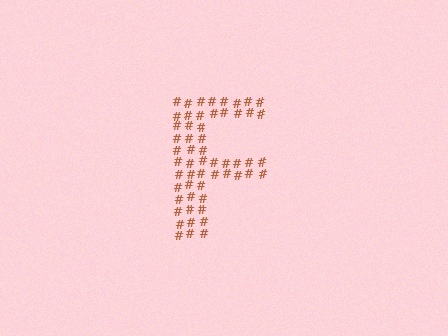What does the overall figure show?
The overall figure shows the letter F.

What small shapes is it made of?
It is made of small hash symbols.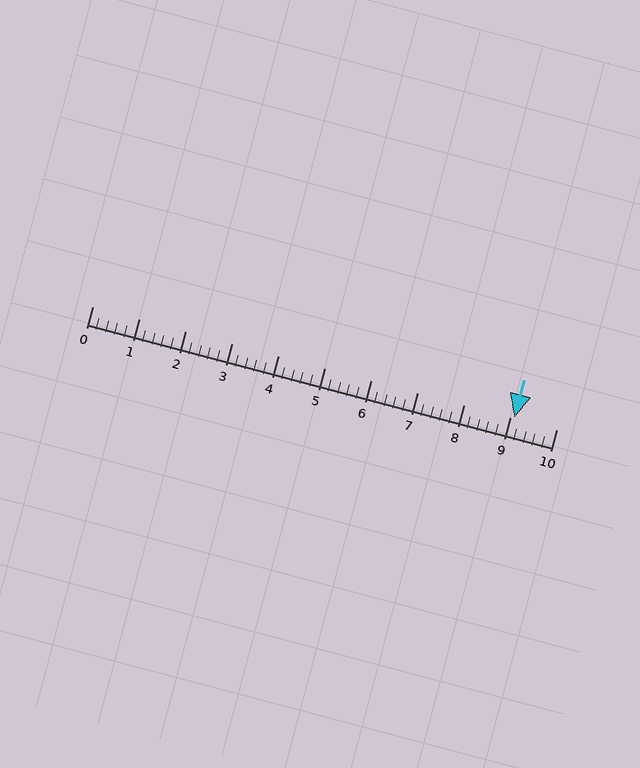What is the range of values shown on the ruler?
The ruler shows values from 0 to 10.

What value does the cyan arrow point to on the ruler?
The cyan arrow points to approximately 9.1.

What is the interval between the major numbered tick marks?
The major tick marks are spaced 1 units apart.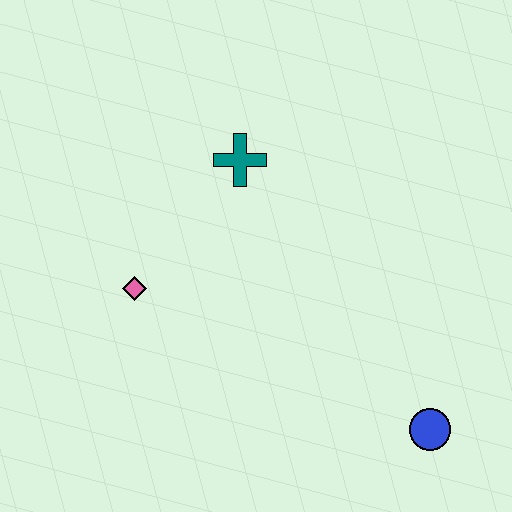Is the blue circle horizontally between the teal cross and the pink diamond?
No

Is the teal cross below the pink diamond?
No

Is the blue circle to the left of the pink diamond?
No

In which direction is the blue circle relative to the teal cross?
The blue circle is below the teal cross.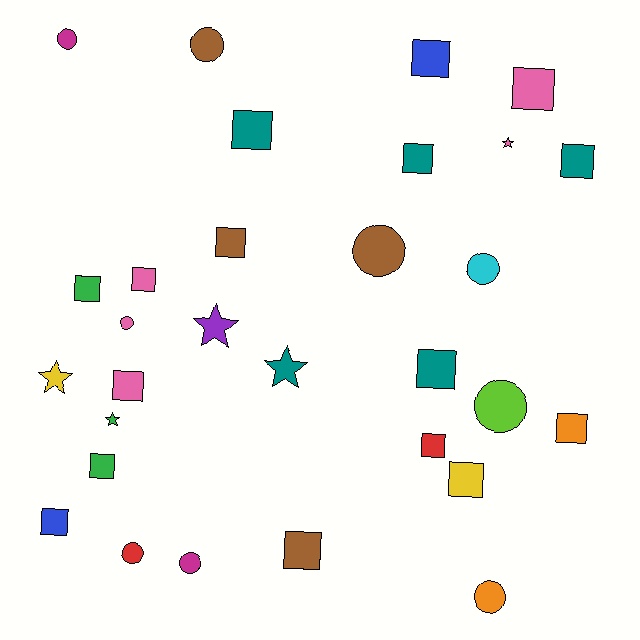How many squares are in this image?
There are 16 squares.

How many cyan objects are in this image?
There is 1 cyan object.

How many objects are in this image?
There are 30 objects.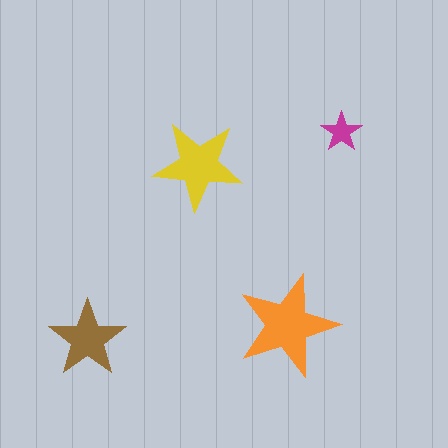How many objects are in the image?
There are 4 objects in the image.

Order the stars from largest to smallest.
the orange one, the yellow one, the brown one, the magenta one.